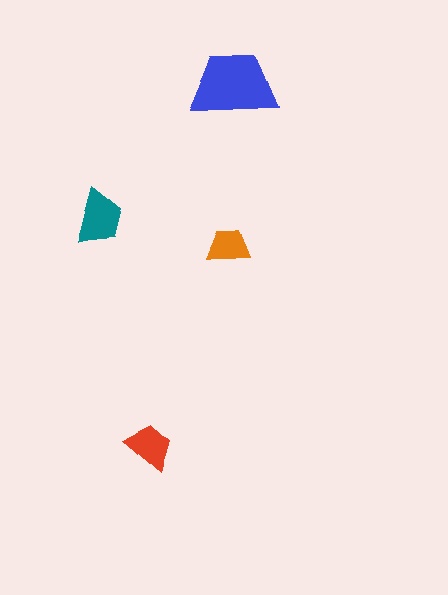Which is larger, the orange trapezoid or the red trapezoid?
The red one.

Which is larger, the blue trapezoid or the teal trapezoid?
The blue one.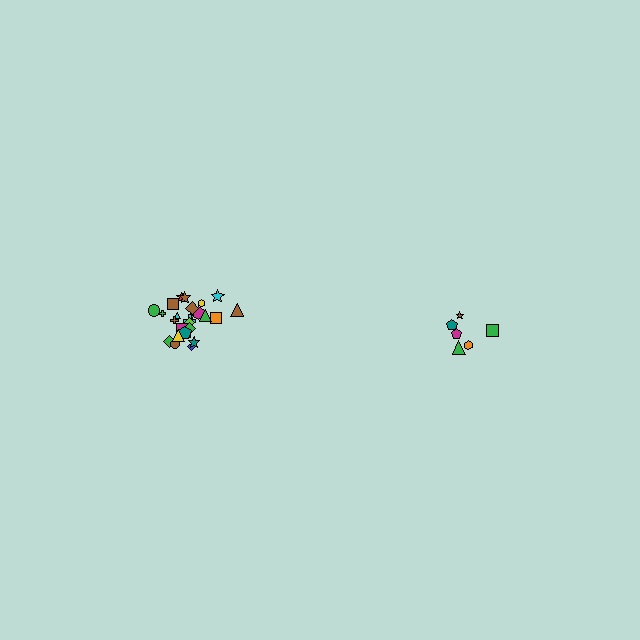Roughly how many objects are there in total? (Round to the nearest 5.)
Roughly 30 objects in total.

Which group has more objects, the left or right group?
The left group.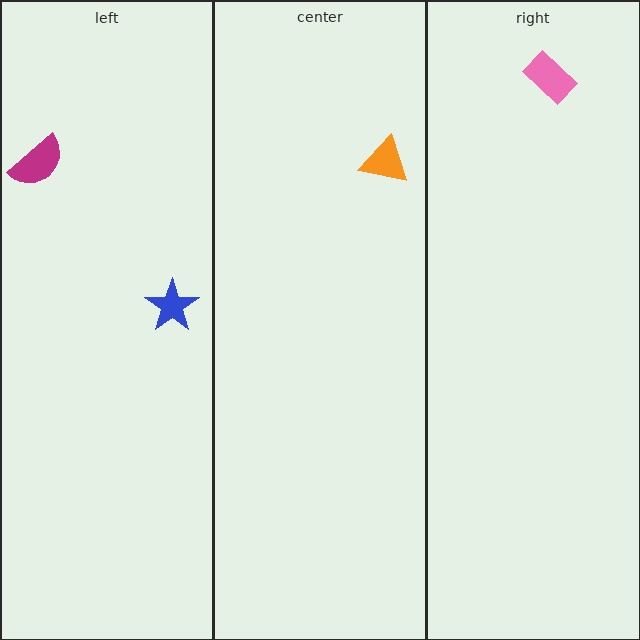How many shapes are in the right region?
1.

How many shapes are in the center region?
1.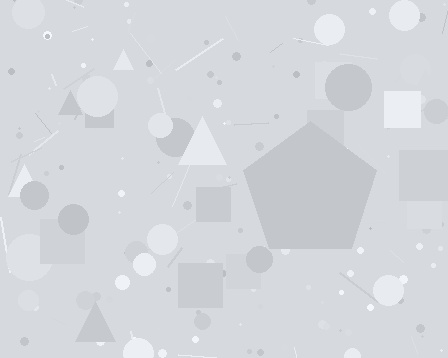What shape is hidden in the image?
A pentagon is hidden in the image.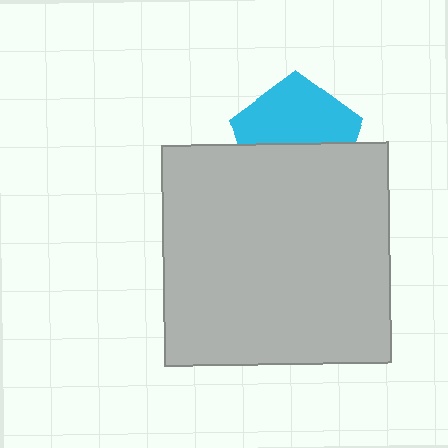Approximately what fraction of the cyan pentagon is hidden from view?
Roughly 48% of the cyan pentagon is hidden behind the light gray rectangle.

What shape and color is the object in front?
The object in front is a light gray rectangle.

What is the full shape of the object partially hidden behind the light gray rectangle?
The partially hidden object is a cyan pentagon.